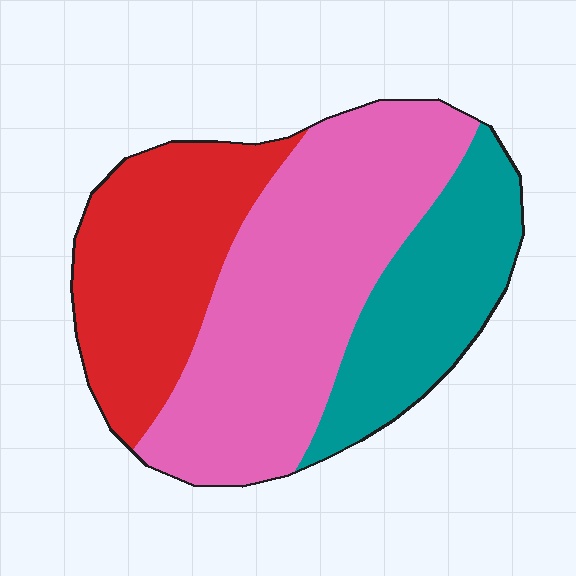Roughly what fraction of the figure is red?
Red covers 29% of the figure.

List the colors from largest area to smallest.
From largest to smallest: pink, red, teal.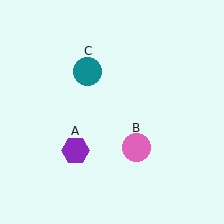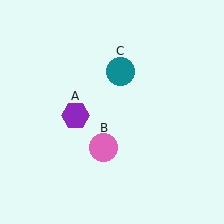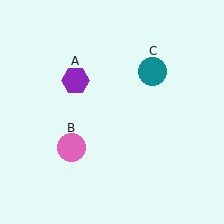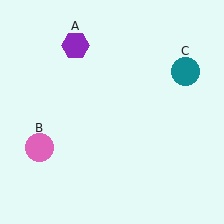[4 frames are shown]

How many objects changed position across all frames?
3 objects changed position: purple hexagon (object A), pink circle (object B), teal circle (object C).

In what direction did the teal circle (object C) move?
The teal circle (object C) moved right.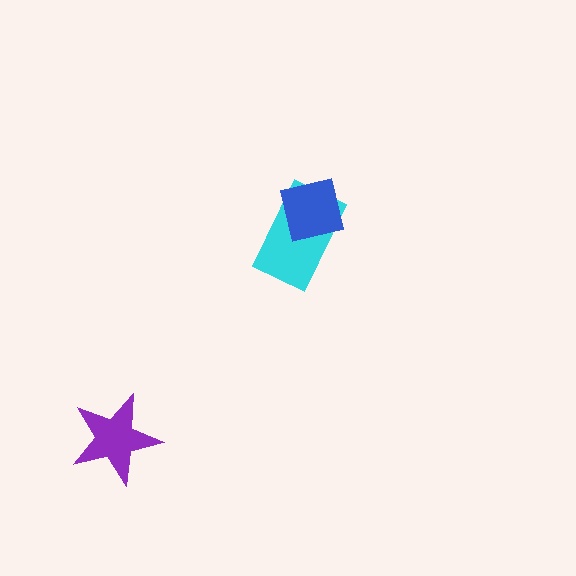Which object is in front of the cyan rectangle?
The blue square is in front of the cyan rectangle.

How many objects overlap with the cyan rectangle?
1 object overlaps with the cyan rectangle.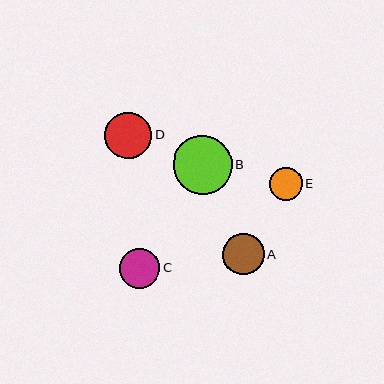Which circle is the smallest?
Circle E is the smallest with a size of approximately 33 pixels.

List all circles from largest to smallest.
From largest to smallest: B, D, A, C, E.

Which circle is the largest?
Circle B is the largest with a size of approximately 59 pixels.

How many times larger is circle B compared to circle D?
Circle B is approximately 1.3 times the size of circle D.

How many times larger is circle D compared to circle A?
Circle D is approximately 1.1 times the size of circle A.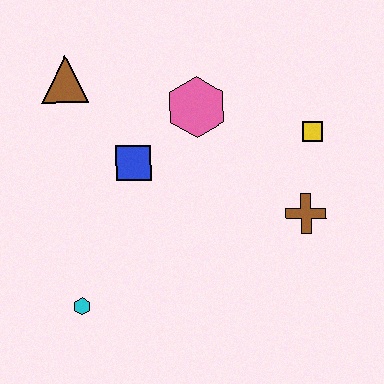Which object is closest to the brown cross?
The yellow square is closest to the brown cross.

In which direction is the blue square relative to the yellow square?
The blue square is to the left of the yellow square.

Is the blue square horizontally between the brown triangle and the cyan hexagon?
No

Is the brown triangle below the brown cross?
No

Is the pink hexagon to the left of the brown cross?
Yes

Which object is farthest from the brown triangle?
The brown cross is farthest from the brown triangle.